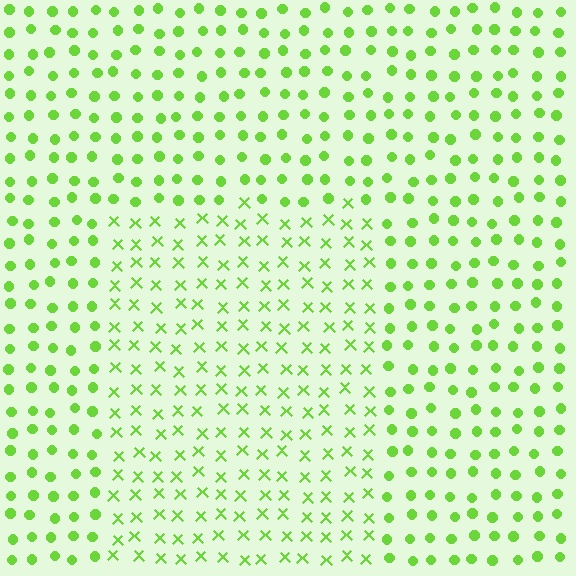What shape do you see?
I see a rectangle.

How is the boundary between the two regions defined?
The boundary is defined by a change in element shape: X marks inside vs. circles outside. All elements share the same color and spacing.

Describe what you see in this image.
The image is filled with small lime elements arranged in a uniform grid. A rectangle-shaped region contains X marks, while the surrounding area contains circles. The boundary is defined purely by the change in element shape.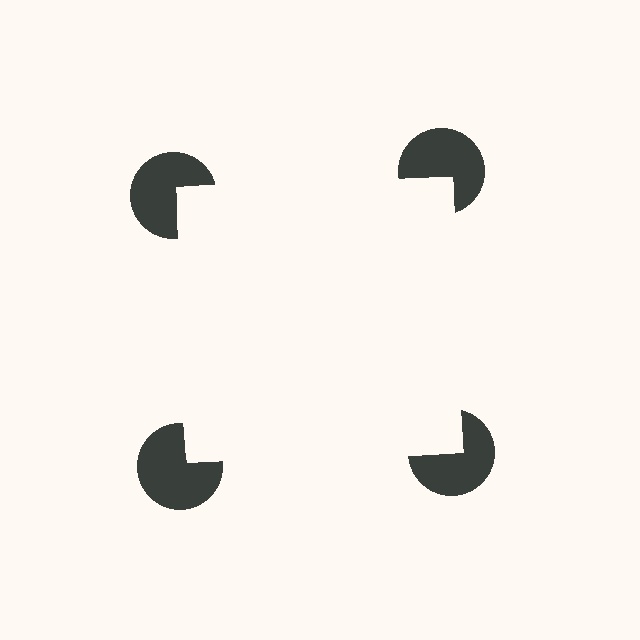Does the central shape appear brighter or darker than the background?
It typically appears slightly brighter than the background, even though no actual brightness change is drawn.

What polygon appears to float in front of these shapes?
An illusory square — its edges are inferred from the aligned wedge cuts in the pac-man discs, not physically drawn.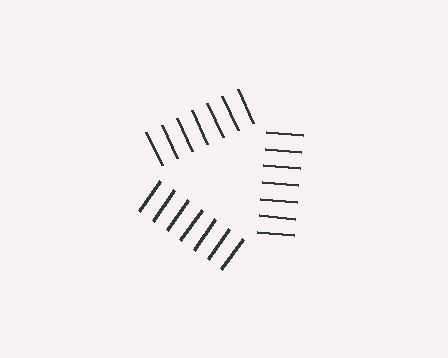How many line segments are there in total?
21 — 7 along each of the 3 edges.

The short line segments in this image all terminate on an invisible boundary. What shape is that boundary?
An illusory triangle — the line segments terminate on its edges but no continuous stroke is drawn.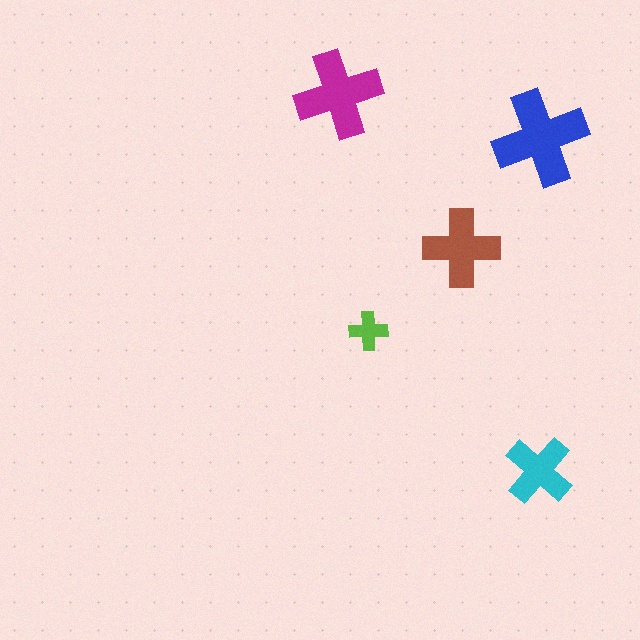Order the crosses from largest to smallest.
the blue one, the magenta one, the brown one, the cyan one, the lime one.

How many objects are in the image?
There are 5 objects in the image.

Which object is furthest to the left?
The magenta cross is leftmost.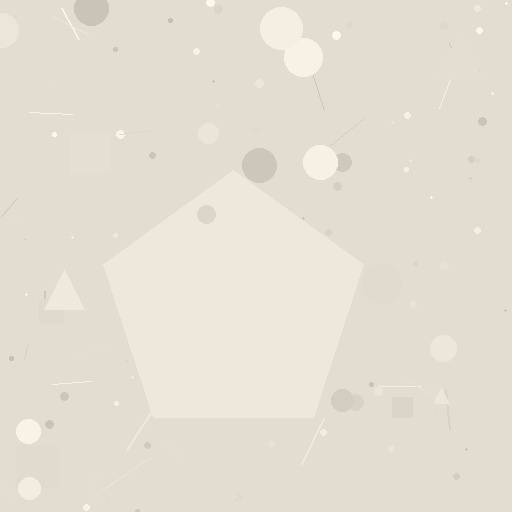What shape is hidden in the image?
A pentagon is hidden in the image.